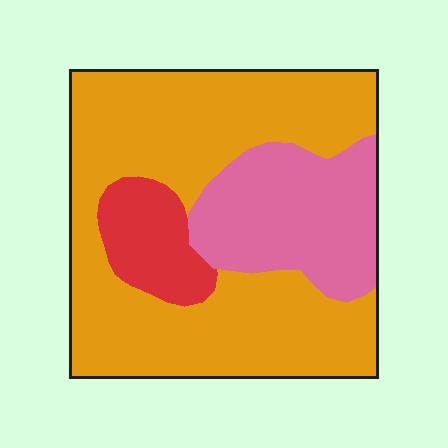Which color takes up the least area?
Red, at roughly 10%.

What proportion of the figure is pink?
Pink takes up about one quarter (1/4) of the figure.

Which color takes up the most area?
Orange, at roughly 65%.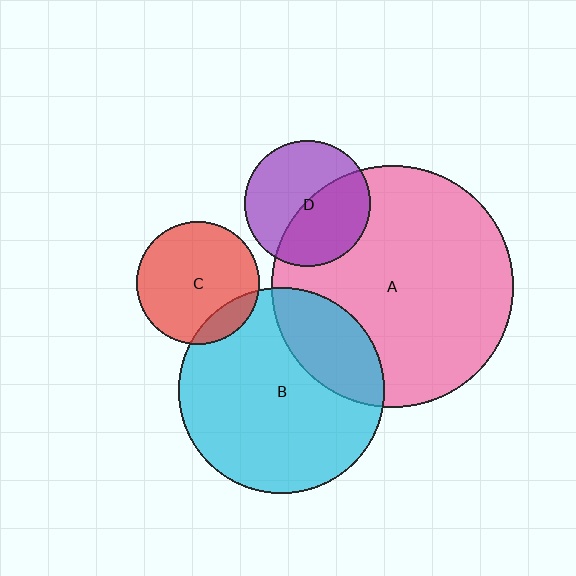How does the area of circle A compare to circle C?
Approximately 3.9 times.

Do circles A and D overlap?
Yes.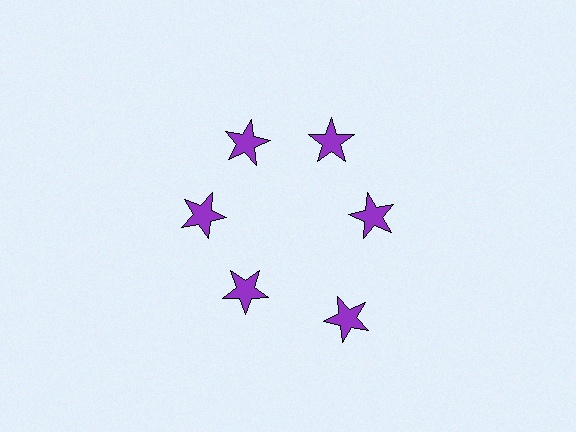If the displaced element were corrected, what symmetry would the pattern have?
It would have 6-fold rotational symmetry — the pattern would map onto itself every 60 degrees.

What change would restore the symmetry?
The symmetry would be restored by moving it inward, back onto the ring so that all 6 stars sit at equal angles and equal distance from the center.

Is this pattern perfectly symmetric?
No. The 6 purple stars are arranged in a ring, but one element near the 5 o'clock position is pushed outward from the center, breaking the 6-fold rotational symmetry.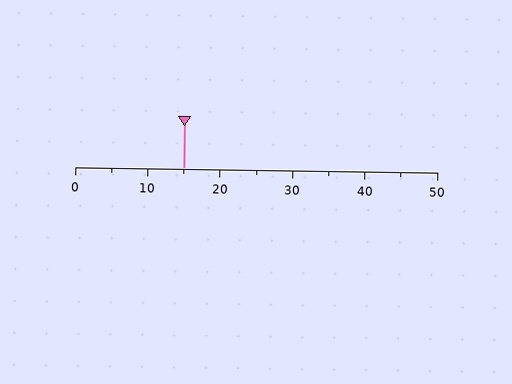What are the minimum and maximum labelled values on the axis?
The axis runs from 0 to 50.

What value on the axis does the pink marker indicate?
The marker indicates approximately 15.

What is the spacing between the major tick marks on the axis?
The major ticks are spaced 10 apart.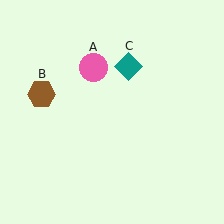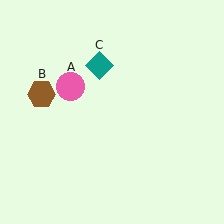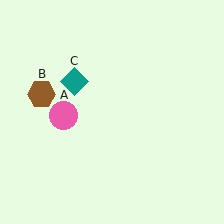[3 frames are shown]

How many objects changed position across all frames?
2 objects changed position: pink circle (object A), teal diamond (object C).